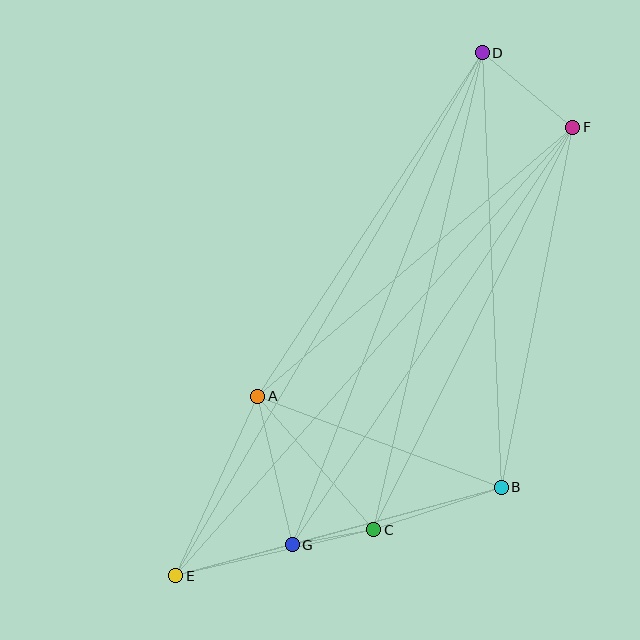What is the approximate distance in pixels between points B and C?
The distance between B and C is approximately 134 pixels.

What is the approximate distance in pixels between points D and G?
The distance between D and G is approximately 527 pixels.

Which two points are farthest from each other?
Points D and E are farthest from each other.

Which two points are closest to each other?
Points C and G are closest to each other.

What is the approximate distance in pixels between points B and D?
The distance between B and D is approximately 435 pixels.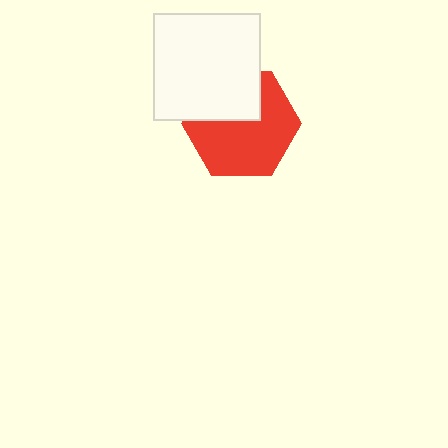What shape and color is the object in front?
The object in front is a white square.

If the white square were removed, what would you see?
You would see the complete red hexagon.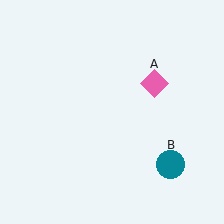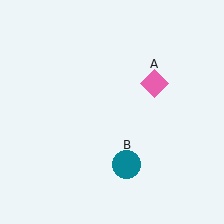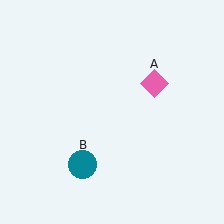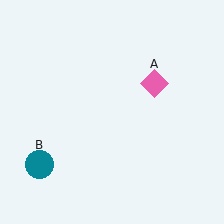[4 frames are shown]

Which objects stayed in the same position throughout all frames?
Pink diamond (object A) remained stationary.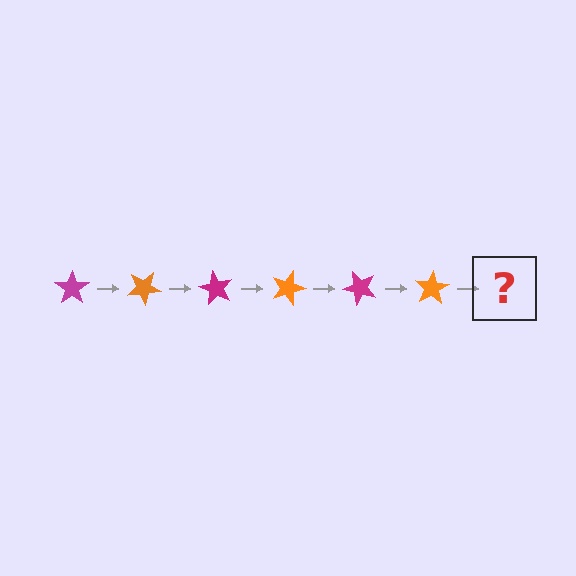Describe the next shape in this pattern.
It should be a magenta star, rotated 180 degrees from the start.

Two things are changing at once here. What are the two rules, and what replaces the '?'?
The two rules are that it rotates 30 degrees each step and the color cycles through magenta and orange. The '?' should be a magenta star, rotated 180 degrees from the start.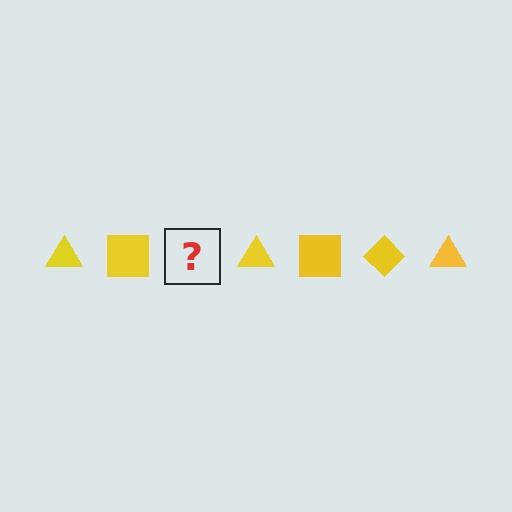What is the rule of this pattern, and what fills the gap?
The rule is that the pattern cycles through triangle, square, diamond shapes in yellow. The gap should be filled with a yellow diamond.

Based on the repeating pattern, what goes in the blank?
The blank should be a yellow diamond.